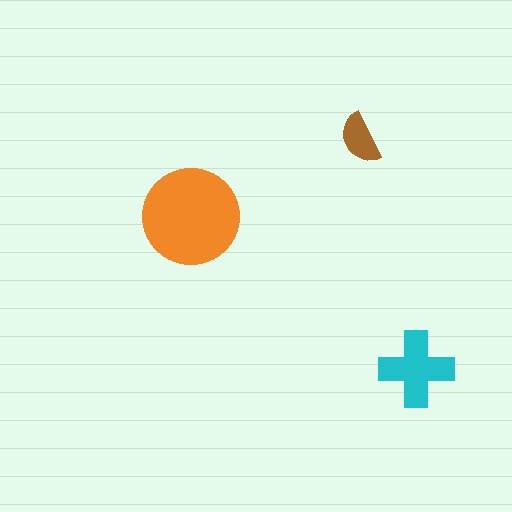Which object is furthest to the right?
The cyan cross is rightmost.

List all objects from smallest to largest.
The brown semicircle, the cyan cross, the orange circle.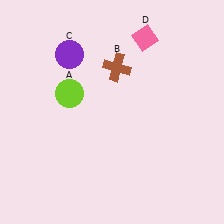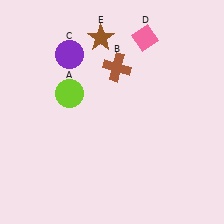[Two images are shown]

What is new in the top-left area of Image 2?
A brown star (E) was added in the top-left area of Image 2.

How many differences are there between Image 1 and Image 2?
There is 1 difference between the two images.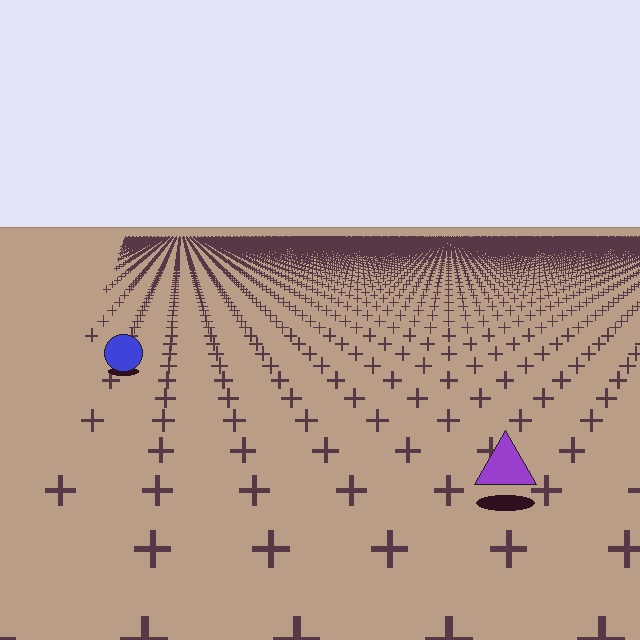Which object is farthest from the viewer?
The blue circle is farthest from the viewer. It appears smaller and the ground texture around it is denser.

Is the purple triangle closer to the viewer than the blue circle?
Yes. The purple triangle is closer — you can tell from the texture gradient: the ground texture is coarser near it.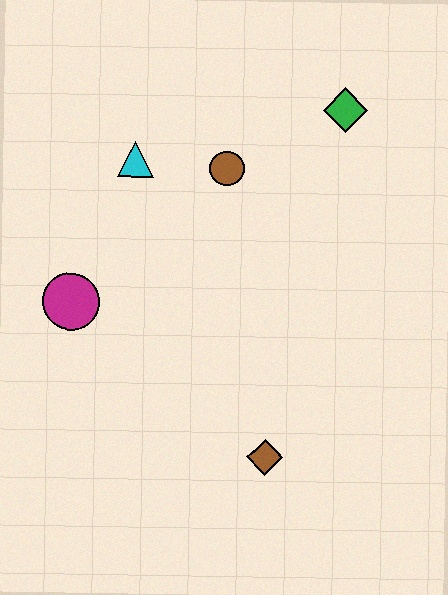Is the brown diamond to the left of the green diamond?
Yes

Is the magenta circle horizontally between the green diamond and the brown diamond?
No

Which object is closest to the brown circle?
The cyan triangle is closest to the brown circle.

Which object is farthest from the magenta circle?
The green diamond is farthest from the magenta circle.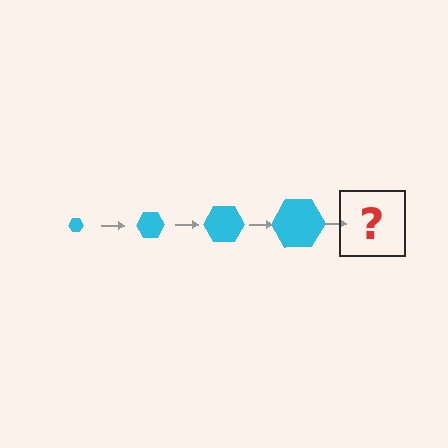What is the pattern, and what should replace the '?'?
The pattern is that the hexagon gets progressively larger each step. The '?' should be a cyan hexagon, larger than the previous one.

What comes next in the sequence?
The next element should be a cyan hexagon, larger than the previous one.